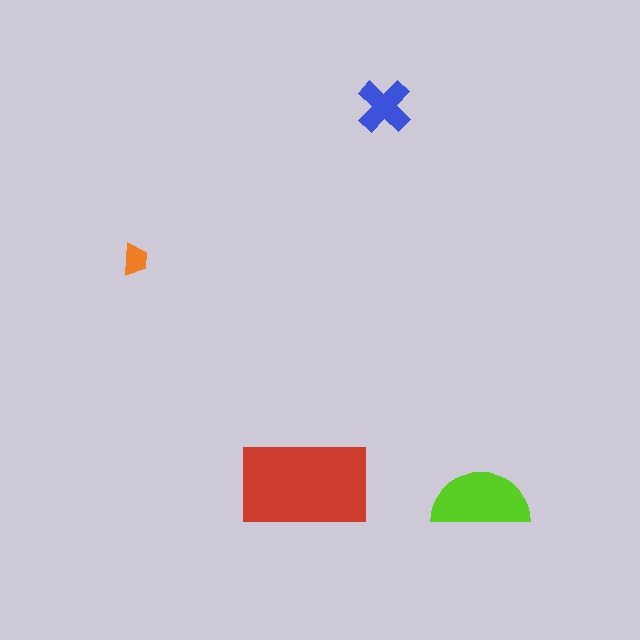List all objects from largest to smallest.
The red rectangle, the lime semicircle, the blue cross, the orange trapezoid.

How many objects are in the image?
There are 4 objects in the image.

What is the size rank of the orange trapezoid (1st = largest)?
4th.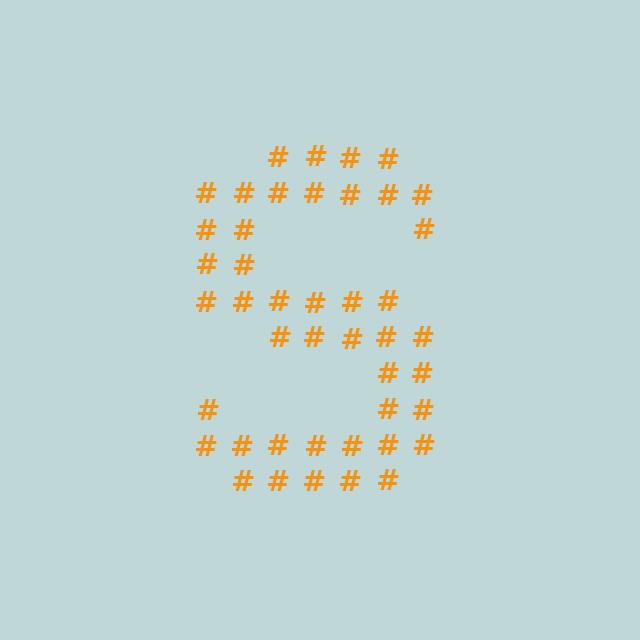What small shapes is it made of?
It is made of small hash symbols.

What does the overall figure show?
The overall figure shows the letter S.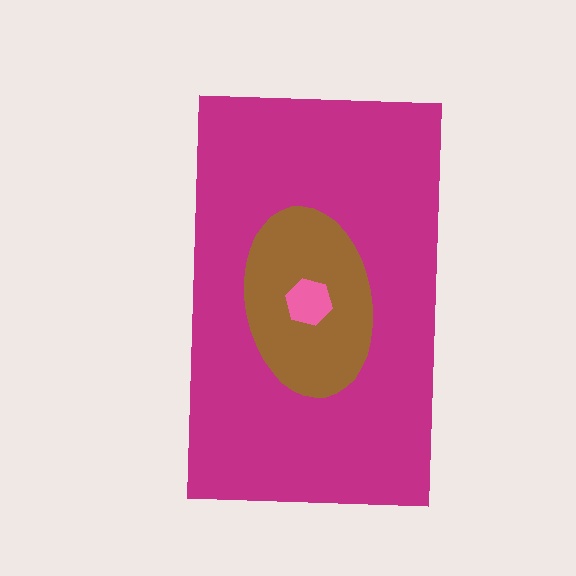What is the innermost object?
The pink hexagon.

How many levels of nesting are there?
3.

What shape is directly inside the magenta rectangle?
The brown ellipse.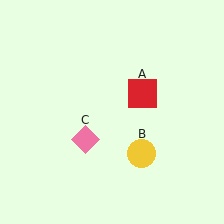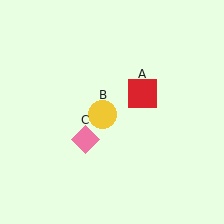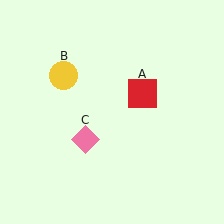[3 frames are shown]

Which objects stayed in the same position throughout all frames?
Red square (object A) and pink diamond (object C) remained stationary.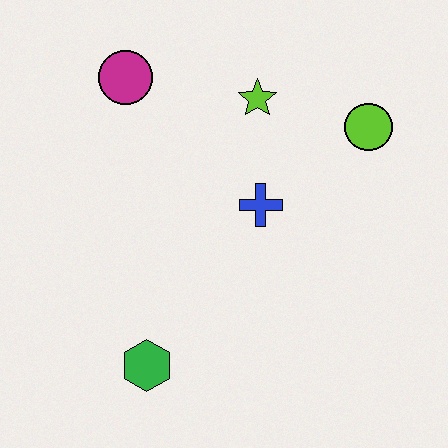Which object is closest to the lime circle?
The lime star is closest to the lime circle.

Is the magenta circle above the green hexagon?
Yes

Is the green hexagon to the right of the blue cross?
No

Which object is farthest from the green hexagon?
The lime circle is farthest from the green hexagon.